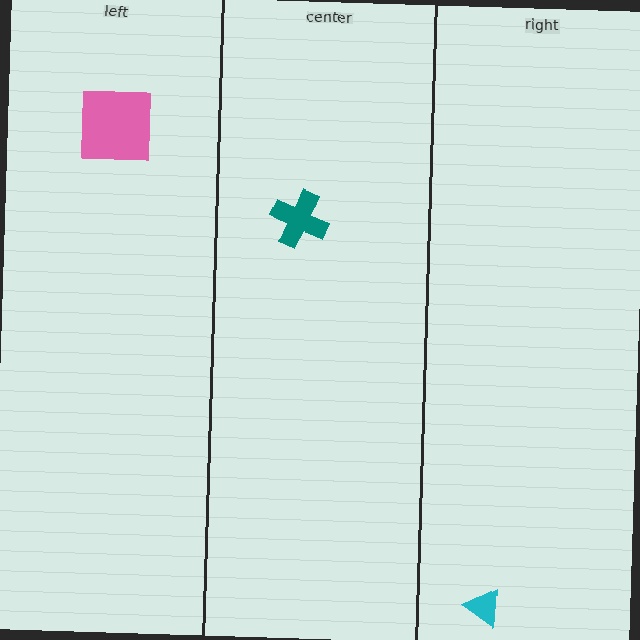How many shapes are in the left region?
1.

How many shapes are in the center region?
1.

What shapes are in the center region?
The teal cross.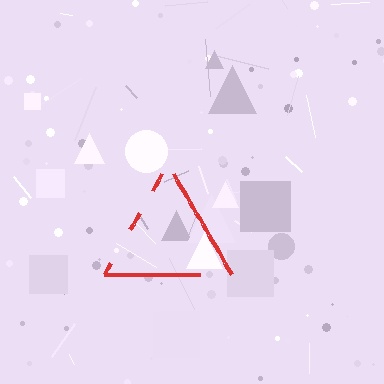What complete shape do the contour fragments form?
The contour fragments form a triangle.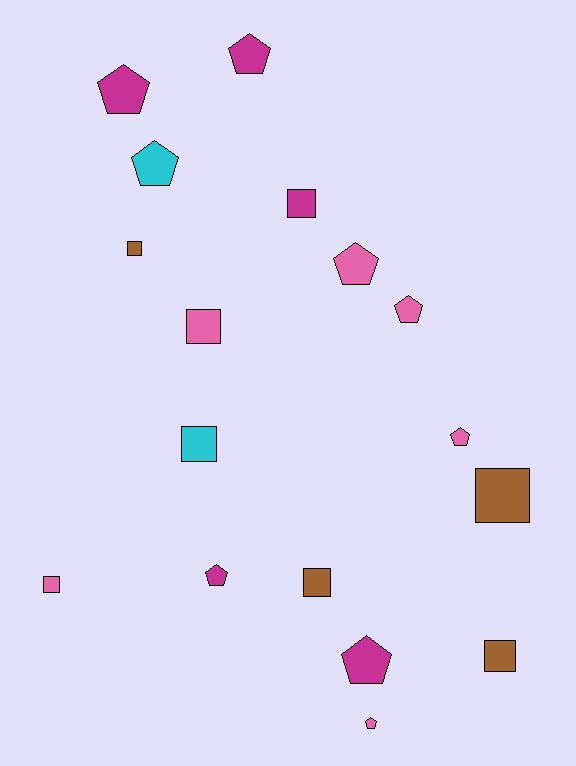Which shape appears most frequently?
Pentagon, with 9 objects.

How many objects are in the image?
There are 17 objects.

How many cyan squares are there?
There is 1 cyan square.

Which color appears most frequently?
Pink, with 6 objects.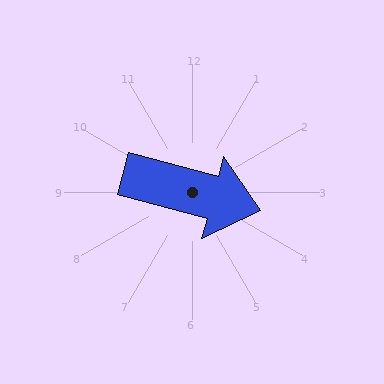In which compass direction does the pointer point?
East.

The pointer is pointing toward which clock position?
Roughly 4 o'clock.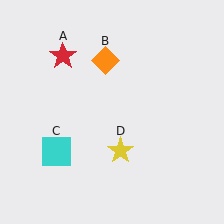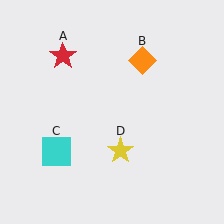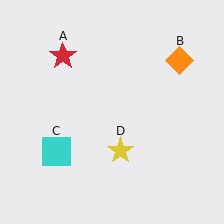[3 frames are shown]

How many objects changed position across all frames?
1 object changed position: orange diamond (object B).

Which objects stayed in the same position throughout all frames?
Red star (object A) and cyan square (object C) and yellow star (object D) remained stationary.